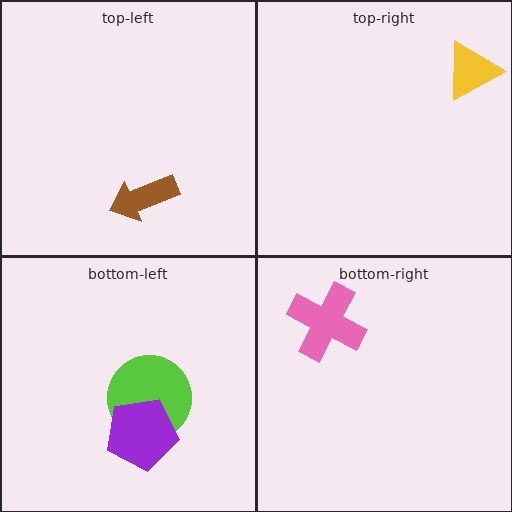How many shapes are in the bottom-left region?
2.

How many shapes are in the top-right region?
1.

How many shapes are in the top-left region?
1.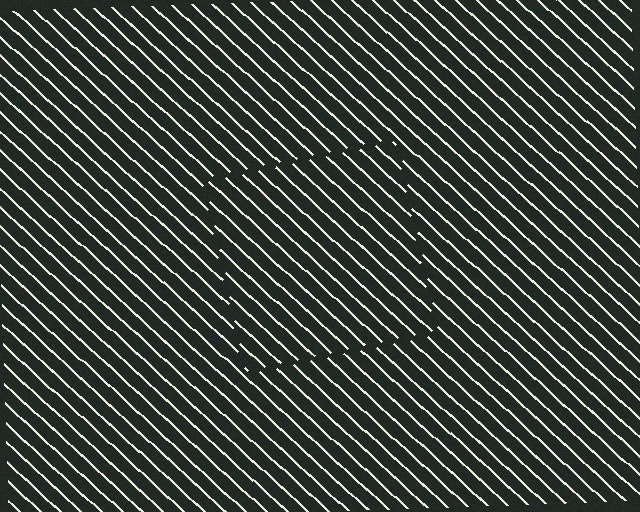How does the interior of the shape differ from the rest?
The interior of the shape contains the same grating, shifted by half a period — the contour is defined by the phase discontinuity where line-ends from the inner and outer gratings abut.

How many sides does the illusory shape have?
4 sides — the line-ends trace a square.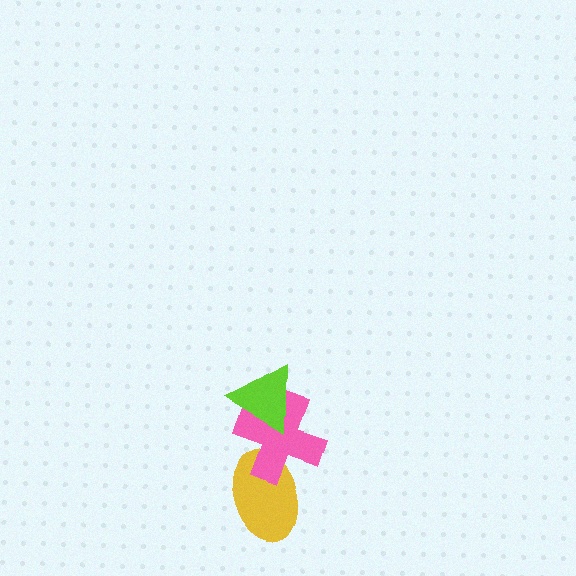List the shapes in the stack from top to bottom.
From top to bottom: the lime triangle, the pink cross, the yellow ellipse.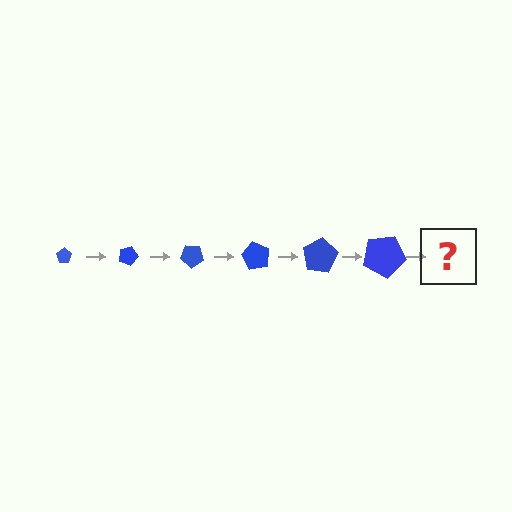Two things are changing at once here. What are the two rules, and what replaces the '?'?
The two rules are that the pentagon grows larger each step and it rotates 20 degrees each step. The '?' should be a pentagon, larger than the previous one and rotated 120 degrees from the start.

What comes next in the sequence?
The next element should be a pentagon, larger than the previous one and rotated 120 degrees from the start.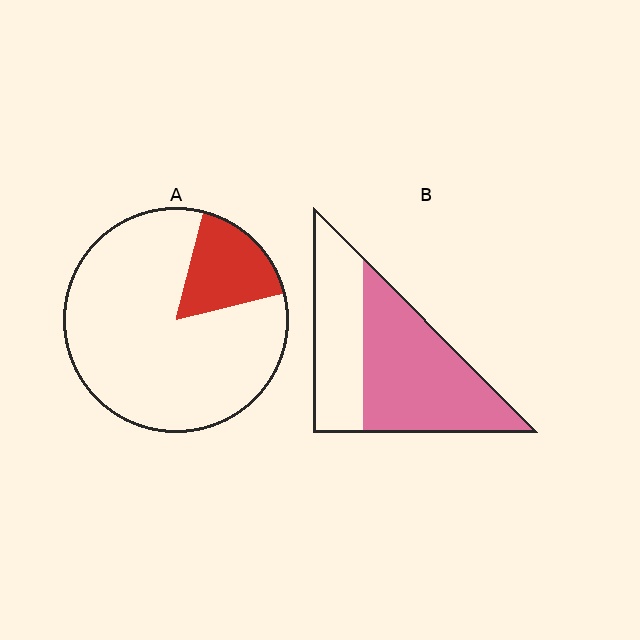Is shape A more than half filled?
No.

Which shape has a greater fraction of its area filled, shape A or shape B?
Shape B.